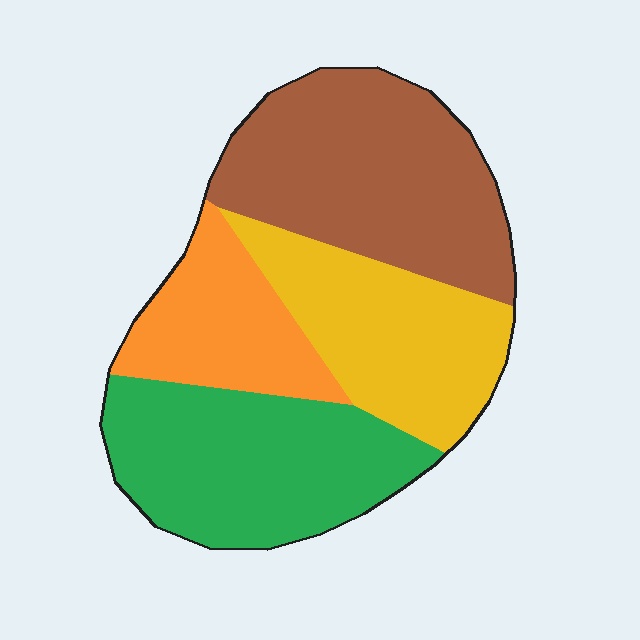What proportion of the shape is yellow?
Yellow covers 23% of the shape.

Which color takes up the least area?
Orange, at roughly 15%.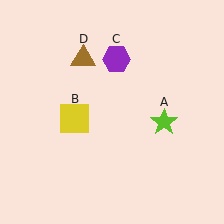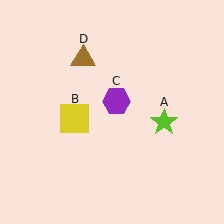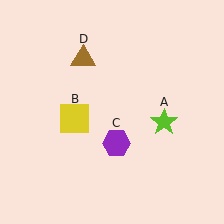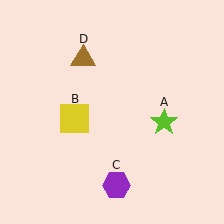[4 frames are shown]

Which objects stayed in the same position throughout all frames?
Lime star (object A) and yellow square (object B) and brown triangle (object D) remained stationary.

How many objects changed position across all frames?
1 object changed position: purple hexagon (object C).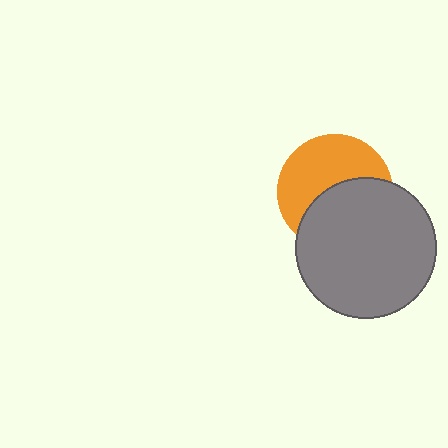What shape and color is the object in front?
The object in front is a gray circle.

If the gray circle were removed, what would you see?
You would see the complete orange circle.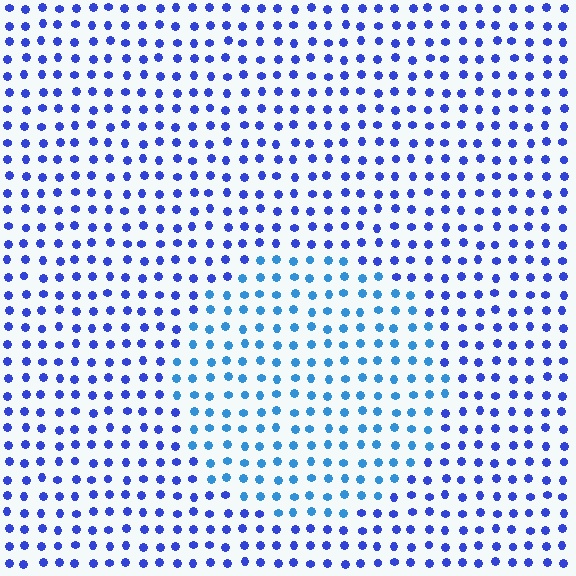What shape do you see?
I see a circle.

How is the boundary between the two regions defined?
The boundary is defined purely by a slight shift in hue (about 29 degrees). Spacing, size, and orientation are identical on both sides.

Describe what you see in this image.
The image is filled with small blue elements in a uniform arrangement. A circle-shaped region is visible where the elements are tinted to a slightly different hue, forming a subtle color boundary.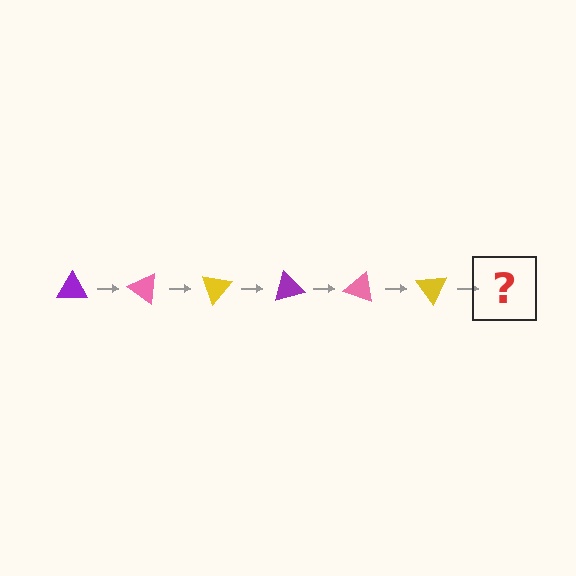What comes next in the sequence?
The next element should be a purple triangle, rotated 210 degrees from the start.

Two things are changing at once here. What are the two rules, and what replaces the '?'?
The two rules are that it rotates 35 degrees each step and the color cycles through purple, pink, and yellow. The '?' should be a purple triangle, rotated 210 degrees from the start.